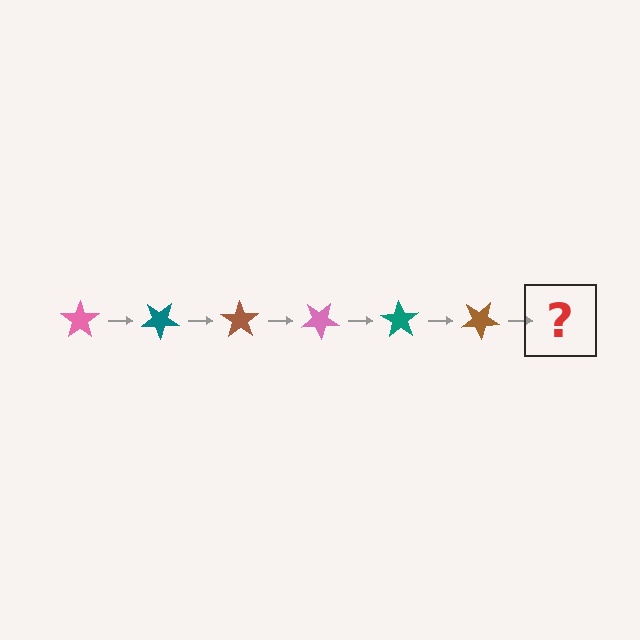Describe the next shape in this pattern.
It should be a pink star, rotated 210 degrees from the start.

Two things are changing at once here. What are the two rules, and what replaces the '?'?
The two rules are that it rotates 35 degrees each step and the color cycles through pink, teal, and brown. The '?' should be a pink star, rotated 210 degrees from the start.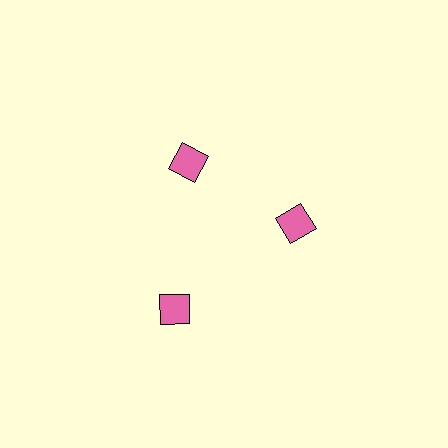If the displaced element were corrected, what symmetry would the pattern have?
It would have 3-fold rotational symmetry — the pattern would map onto itself every 120 degrees.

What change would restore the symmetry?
The symmetry would be restored by moving it inward, back onto the ring so that all 3 squares sit at equal angles and equal distance from the center.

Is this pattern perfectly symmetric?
No. The 3 pink squares are arranged in a ring, but one element near the 7 o'clock position is pushed outward from the center, breaking the 3-fold rotational symmetry.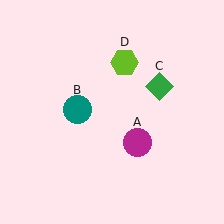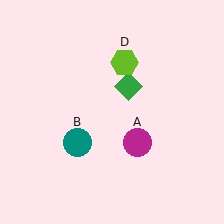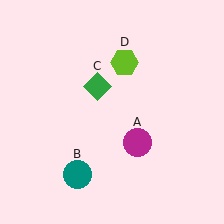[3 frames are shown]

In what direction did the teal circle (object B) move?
The teal circle (object B) moved down.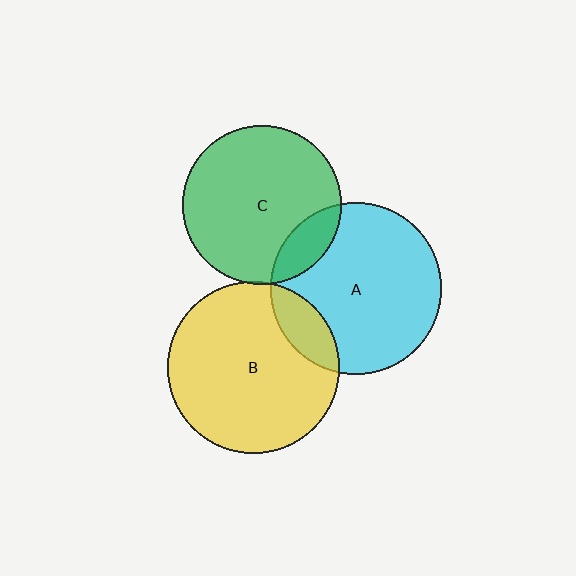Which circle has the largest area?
Circle B (yellow).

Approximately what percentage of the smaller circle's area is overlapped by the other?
Approximately 15%.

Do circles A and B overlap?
Yes.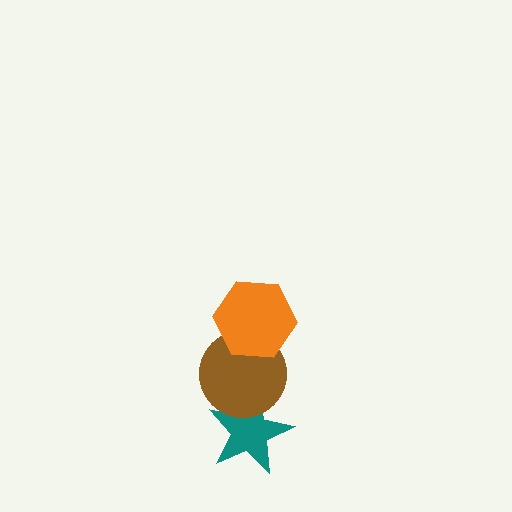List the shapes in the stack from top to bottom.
From top to bottom: the orange hexagon, the brown circle, the teal star.